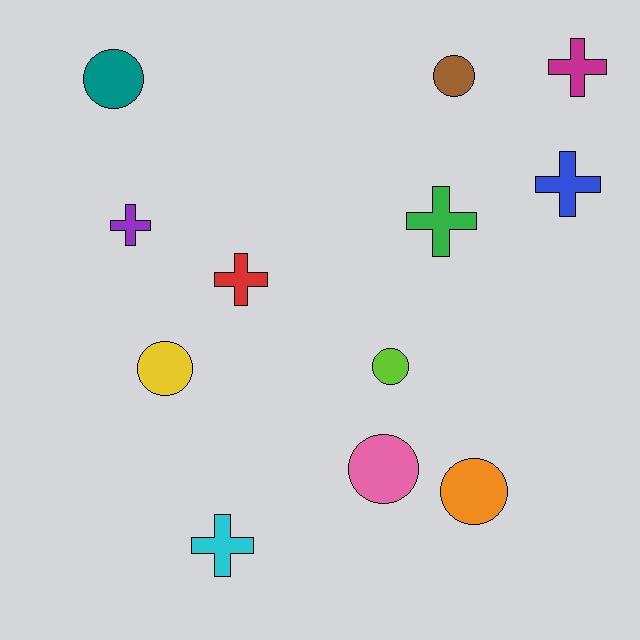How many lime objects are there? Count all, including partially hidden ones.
There is 1 lime object.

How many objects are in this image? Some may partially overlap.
There are 12 objects.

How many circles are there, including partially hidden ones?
There are 6 circles.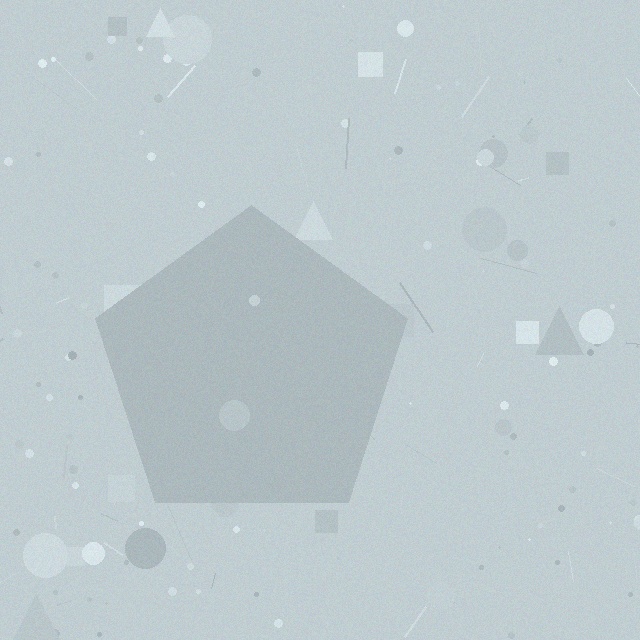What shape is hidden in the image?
A pentagon is hidden in the image.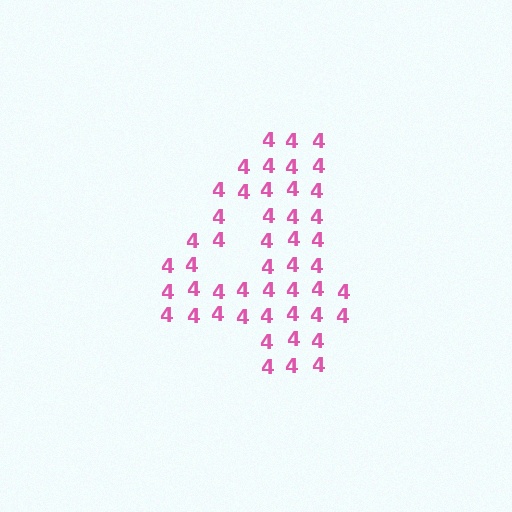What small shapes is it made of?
It is made of small digit 4's.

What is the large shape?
The large shape is the digit 4.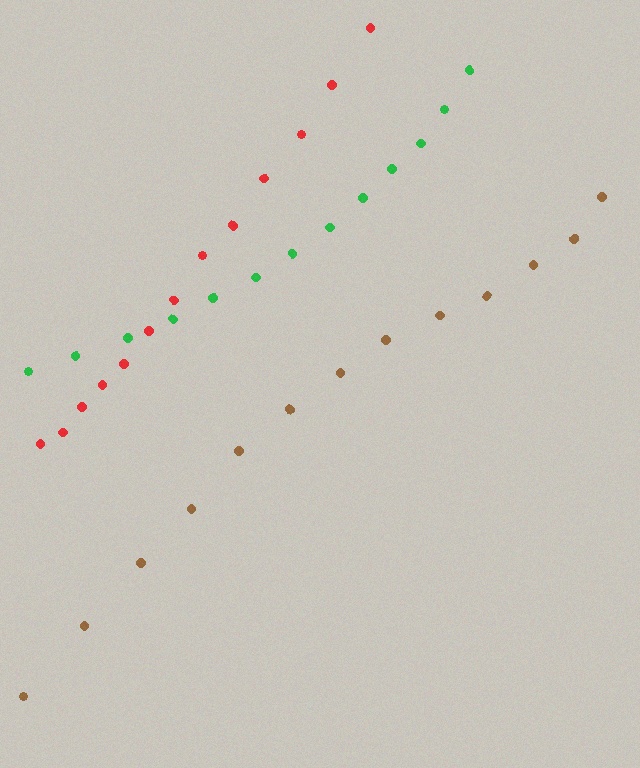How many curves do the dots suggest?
There are 3 distinct paths.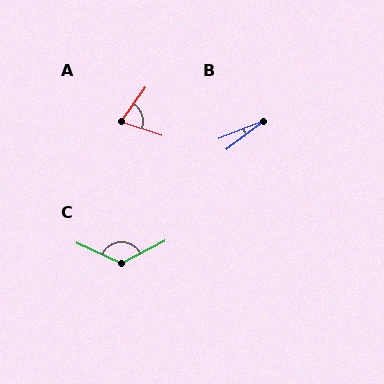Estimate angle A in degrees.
Approximately 73 degrees.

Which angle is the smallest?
B, at approximately 15 degrees.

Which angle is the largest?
C, at approximately 128 degrees.